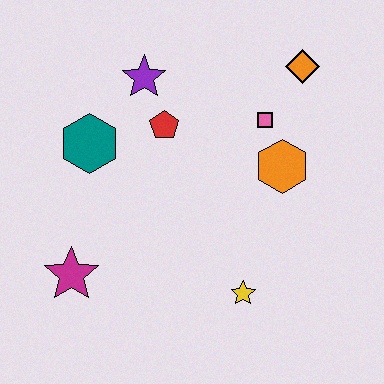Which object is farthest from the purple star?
The yellow star is farthest from the purple star.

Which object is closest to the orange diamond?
The pink square is closest to the orange diamond.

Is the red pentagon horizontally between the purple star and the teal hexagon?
No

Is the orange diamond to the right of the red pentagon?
Yes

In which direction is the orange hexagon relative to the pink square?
The orange hexagon is below the pink square.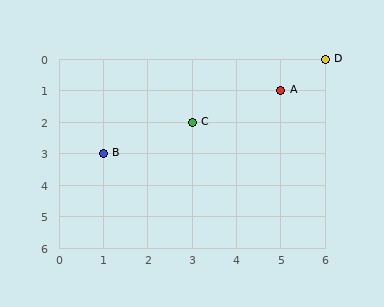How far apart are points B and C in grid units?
Points B and C are 2 columns and 1 row apart (about 2.2 grid units diagonally).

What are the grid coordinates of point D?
Point D is at grid coordinates (6, 0).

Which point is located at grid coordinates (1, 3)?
Point B is at (1, 3).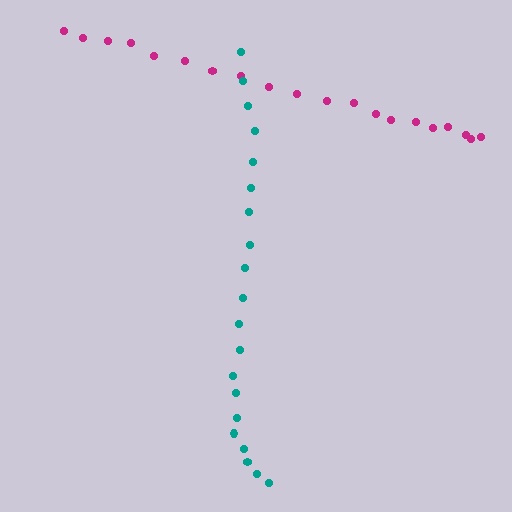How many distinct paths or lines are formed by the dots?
There are 2 distinct paths.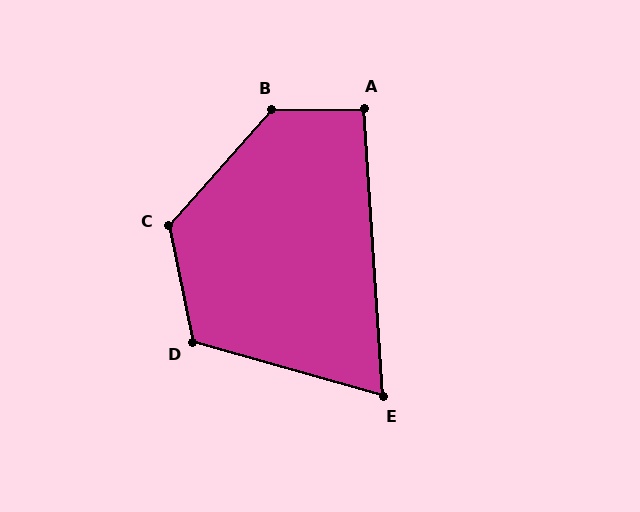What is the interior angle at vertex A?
Approximately 93 degrees (approximately right).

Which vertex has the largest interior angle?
B, at approximately 132 degrees.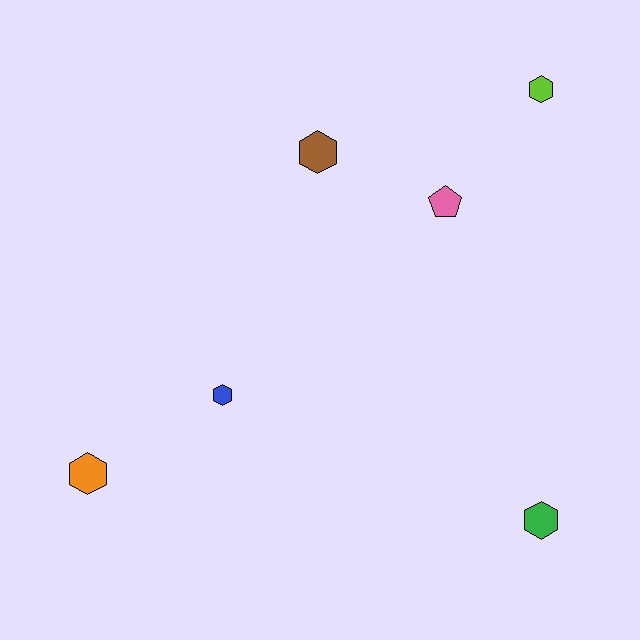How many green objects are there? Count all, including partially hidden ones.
There is 1 green object.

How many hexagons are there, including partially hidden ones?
There are 5 hexagons.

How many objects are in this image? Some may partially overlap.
There are 6 objects.